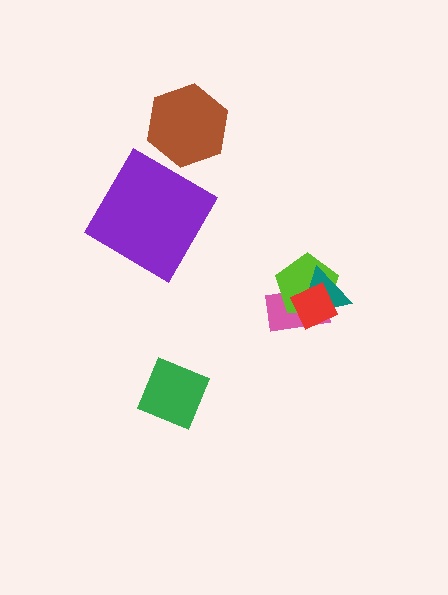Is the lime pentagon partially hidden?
Yes, it is partially covered by another shape.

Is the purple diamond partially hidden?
No, no other shape covers it.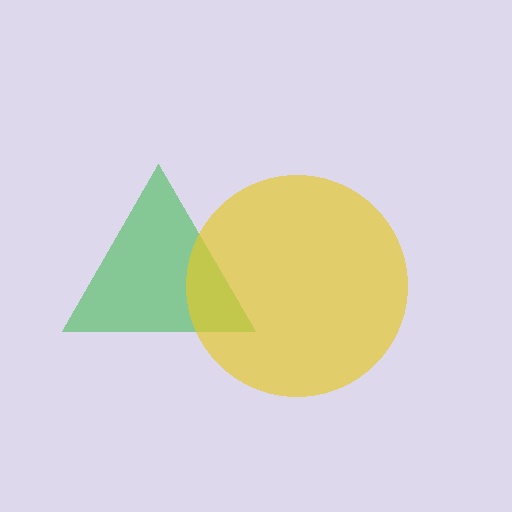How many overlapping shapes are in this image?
There are 2 overlapping shapes in the image.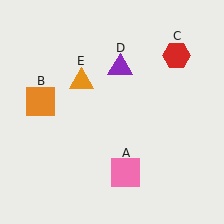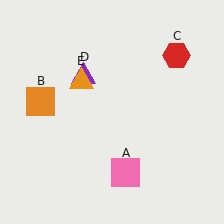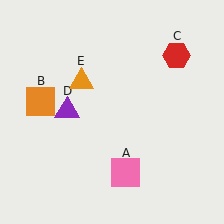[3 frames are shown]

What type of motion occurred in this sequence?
The purple triangle (object D) rotated counterclockwise around the center of the scene.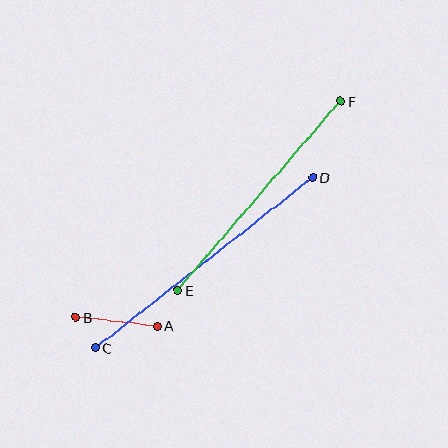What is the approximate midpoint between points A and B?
The midpoint is at approximately (117, 322) pixels.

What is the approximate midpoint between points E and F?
The midpoint is at approximately (259, 196) pixels.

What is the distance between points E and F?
The distance is approximately 250 pixels.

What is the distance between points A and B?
The distance is approximately 82 pixels.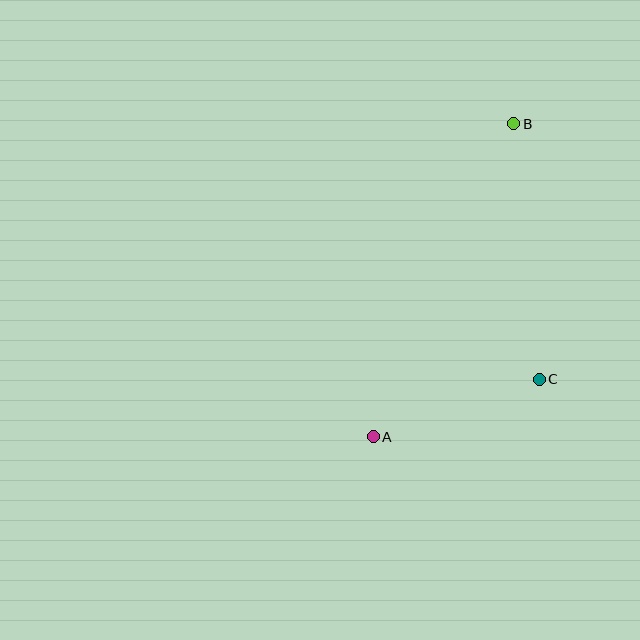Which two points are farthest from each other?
Points A and B are farthest from each other.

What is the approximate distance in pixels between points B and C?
The distance between B and C is approximately 257 pixels.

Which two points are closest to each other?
Points A and C are closest to each other.